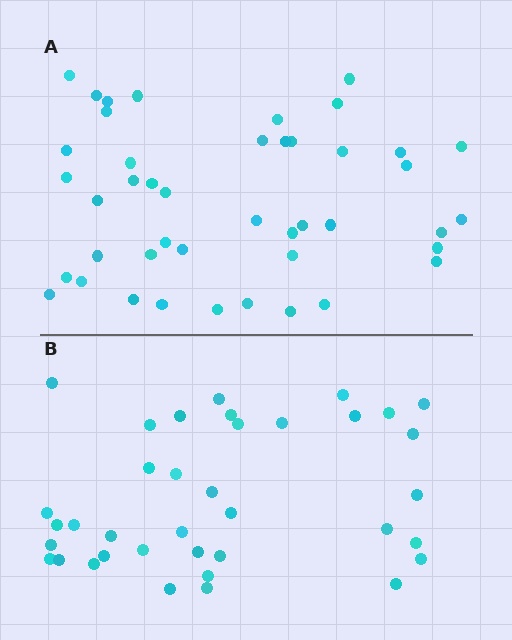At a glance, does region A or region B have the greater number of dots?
Region A (the top region) has more dots.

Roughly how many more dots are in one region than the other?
Region A has roughly 8 or so more dots than region B.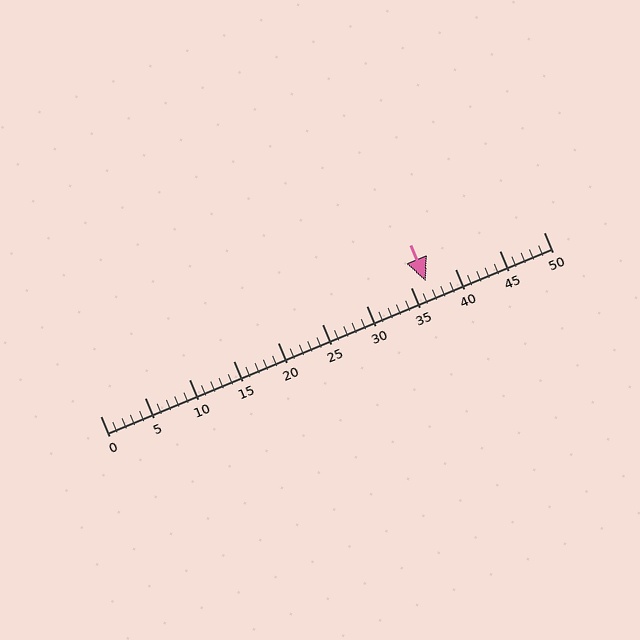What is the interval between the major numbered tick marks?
The major tick marks are spaced 5 units apart.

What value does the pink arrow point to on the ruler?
The pink arrow points to approximately 37.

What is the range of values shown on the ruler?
The ruler shows values from 0 to 50.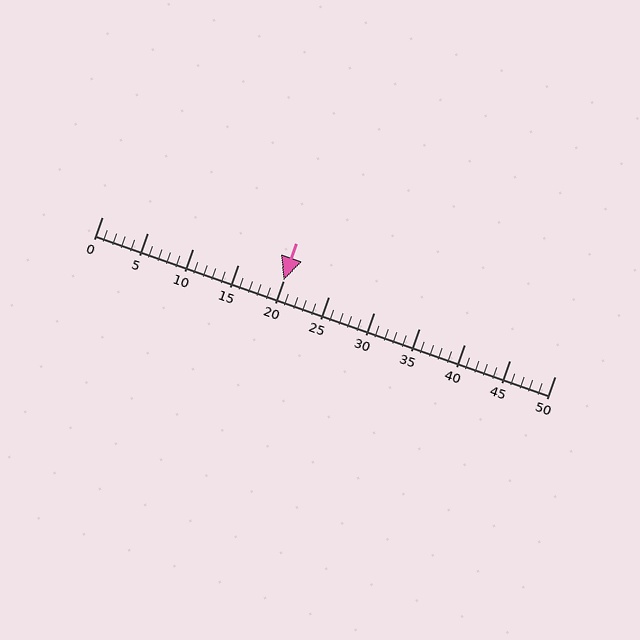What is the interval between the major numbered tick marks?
The major tick marks are spaced 5 units apart.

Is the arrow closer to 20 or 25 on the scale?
The arrow is closer to 20.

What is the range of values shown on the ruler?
The ruler shows values from 0 to 50.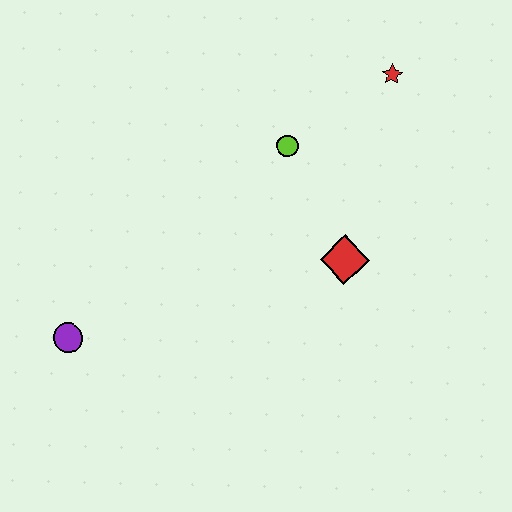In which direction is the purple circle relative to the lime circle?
The purple circle is to the left of the lime circle.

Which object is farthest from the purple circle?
The red star is farthest from the purple circle.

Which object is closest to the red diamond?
The lime circle is closest to the red diamond.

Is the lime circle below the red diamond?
No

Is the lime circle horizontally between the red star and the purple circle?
Yes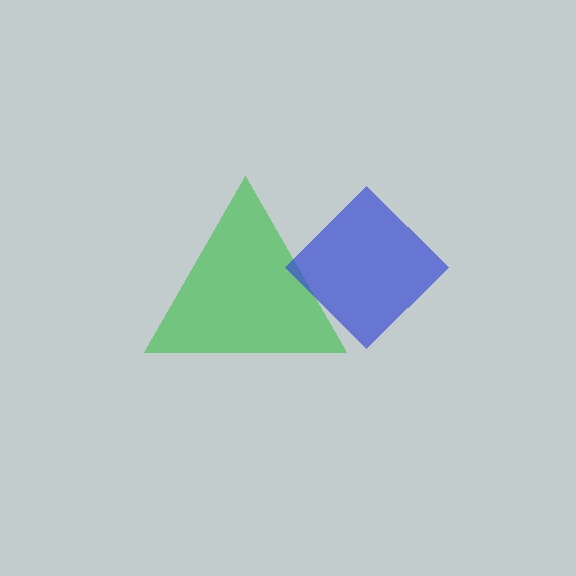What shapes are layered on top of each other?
The layered shapes are: a green triangle, a blue diamond.